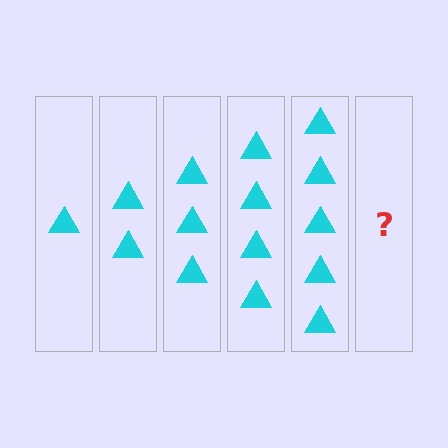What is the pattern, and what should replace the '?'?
The pattern is that each step adds one more triangle. The '?' should be 6 triangles.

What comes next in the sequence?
The next element should be 6 triangles.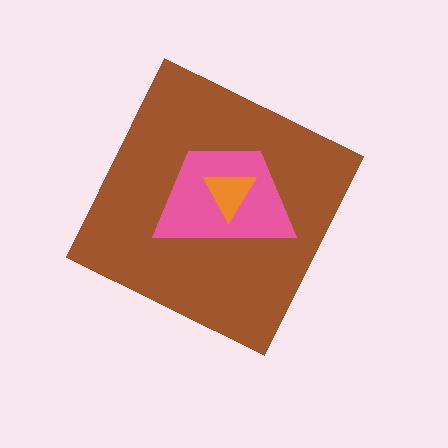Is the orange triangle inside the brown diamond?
Yes.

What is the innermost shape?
The orange triangle.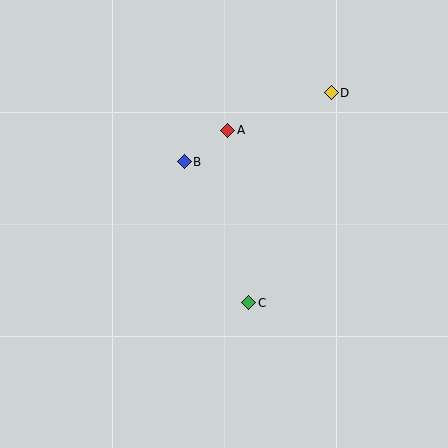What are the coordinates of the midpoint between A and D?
The midpoint between A and D is at (279, 111).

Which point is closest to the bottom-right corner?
Point C is closest to the bottom-right corner.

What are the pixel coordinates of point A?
Point A is at (228, 130).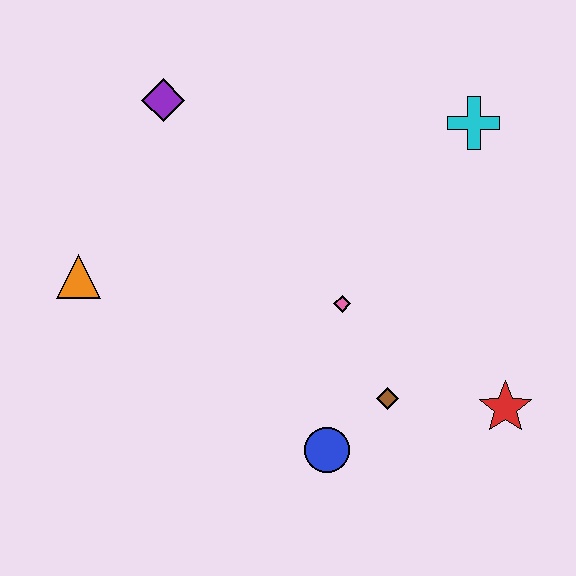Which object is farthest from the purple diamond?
The red star is farthest from the purple diamond.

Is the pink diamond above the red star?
Yes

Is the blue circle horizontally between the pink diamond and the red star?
No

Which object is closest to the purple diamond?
The orange triangle is closest to the purple diamond.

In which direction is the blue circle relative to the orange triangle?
The blue circle is to the right of the orange triangle.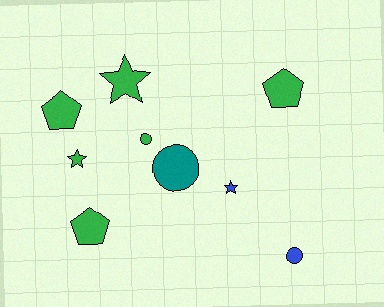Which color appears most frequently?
Green, with 6 objects.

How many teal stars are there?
There are no teal stars.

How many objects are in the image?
There are 9 objects.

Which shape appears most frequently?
Pentagon, with 3 objects.